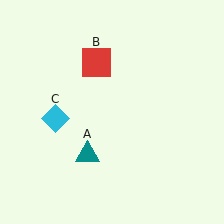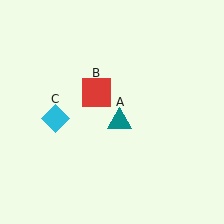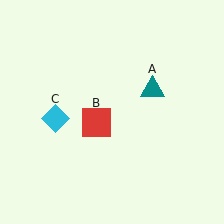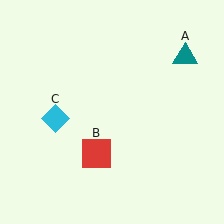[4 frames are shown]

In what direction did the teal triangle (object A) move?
The teal triangle (object A) moved up and to the right.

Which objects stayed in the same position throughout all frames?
Cyan diamond (object C) remained stationary.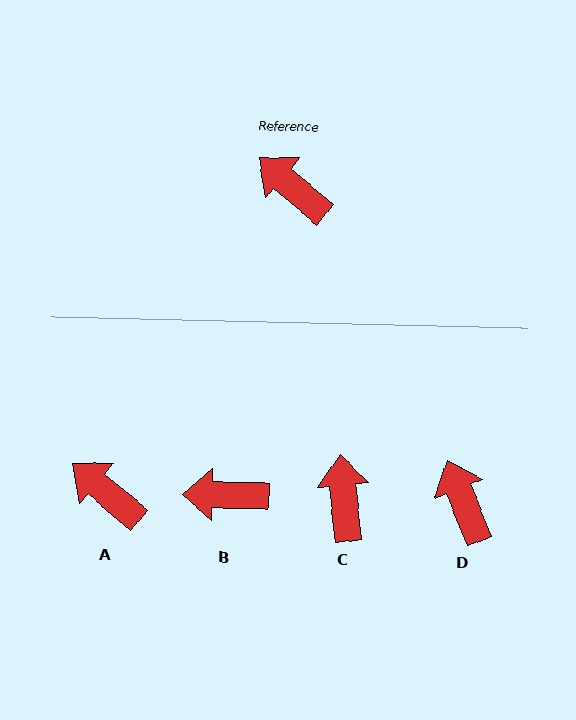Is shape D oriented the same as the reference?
No, it is off by about 27 degrees.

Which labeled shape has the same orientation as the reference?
A.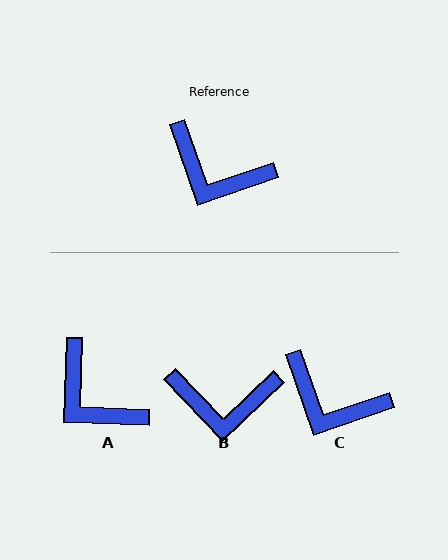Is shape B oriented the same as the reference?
No, it is off by about 24 degrees.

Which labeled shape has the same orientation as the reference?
C.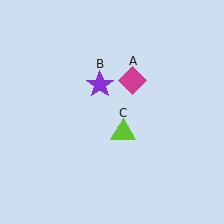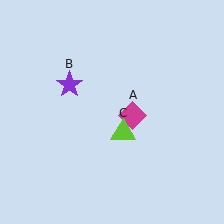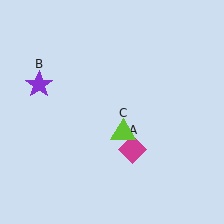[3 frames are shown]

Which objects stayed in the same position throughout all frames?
Lime triangle (object C) remained stationary.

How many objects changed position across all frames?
2 objects changed position: magenta diamond (object A), purple star (object B).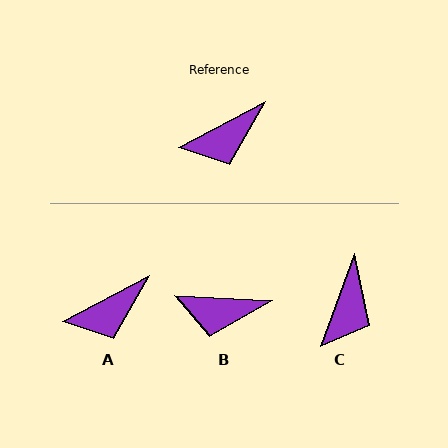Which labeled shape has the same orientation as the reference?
A.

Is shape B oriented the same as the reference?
No, it is off by about 31 degrees.